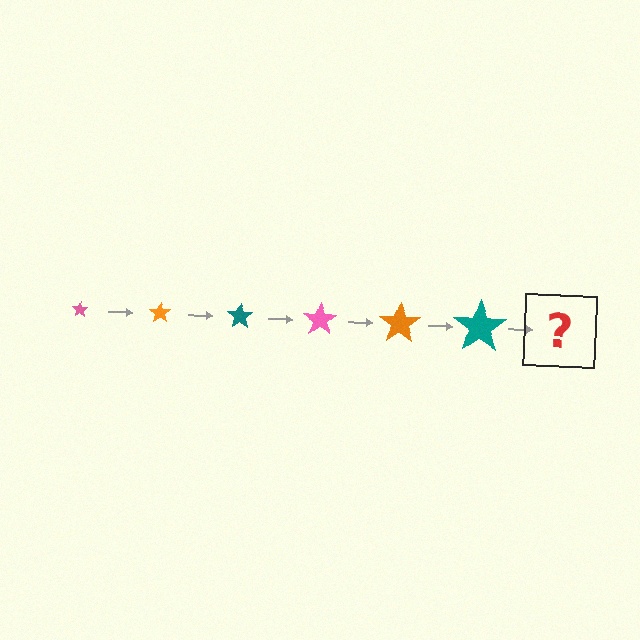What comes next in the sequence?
The next element should be a pink star, larger than the previous one.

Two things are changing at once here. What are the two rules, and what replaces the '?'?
The two rules are that the star grows larger each step and the color cycles through pink, orange, and teal. The '?' should be a pink star, larger than the previous one.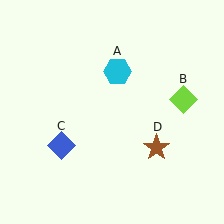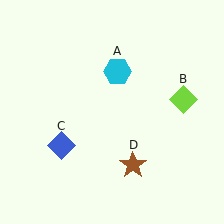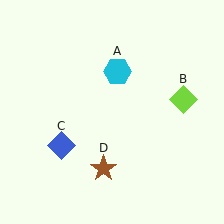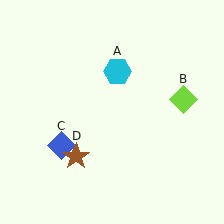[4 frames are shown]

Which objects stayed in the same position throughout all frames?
Cyan hexagon (object A) and lime diamond (object B) and blue diamond (object C) remained stationary.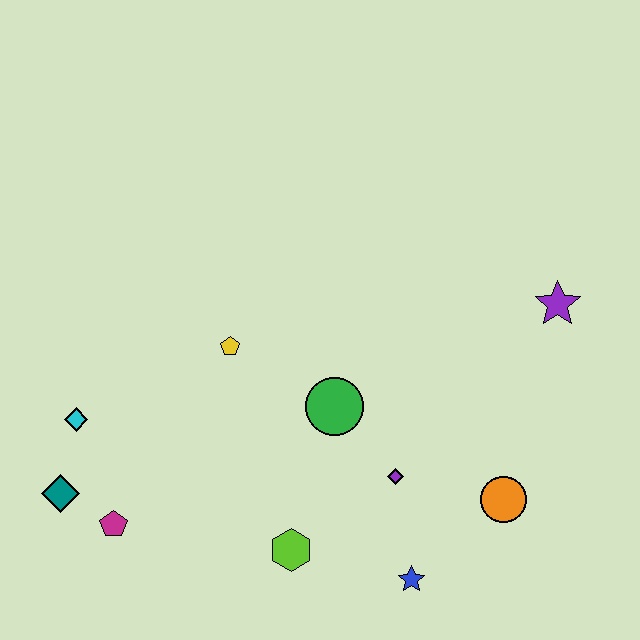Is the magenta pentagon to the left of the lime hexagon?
Yes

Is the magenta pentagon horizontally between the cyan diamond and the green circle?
Yes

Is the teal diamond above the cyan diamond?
No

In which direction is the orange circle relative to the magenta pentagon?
The orange circle is to the right of the magenta pentagon.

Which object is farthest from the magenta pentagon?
The purple star is farthest from the magenta pentagon.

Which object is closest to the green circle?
The purple diamond is closest to the green circle.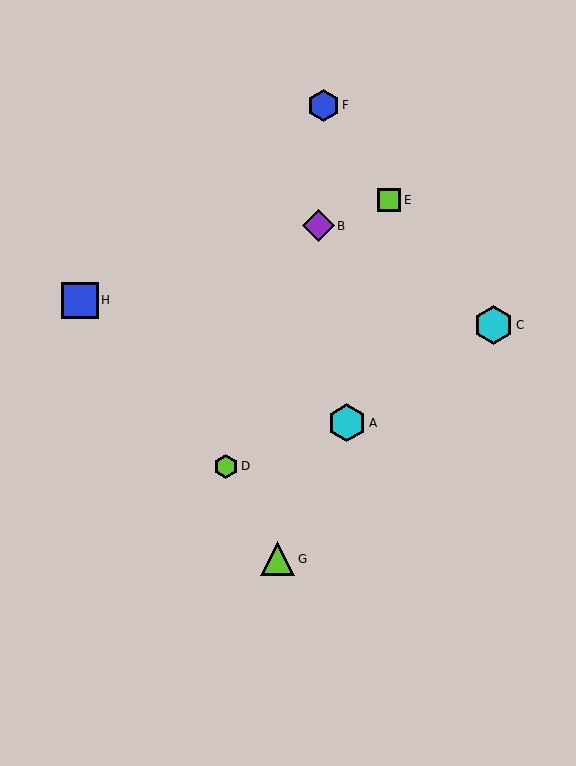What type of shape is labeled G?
Shape G is a lime triangle.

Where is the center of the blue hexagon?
The center of the blue hexagon is at (324, 105).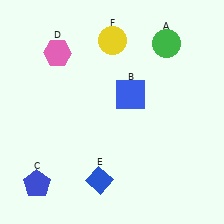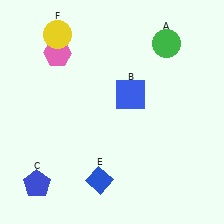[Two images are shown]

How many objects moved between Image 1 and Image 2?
1 object moved between the two images.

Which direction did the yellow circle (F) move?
The yellow circle (F) moved left.